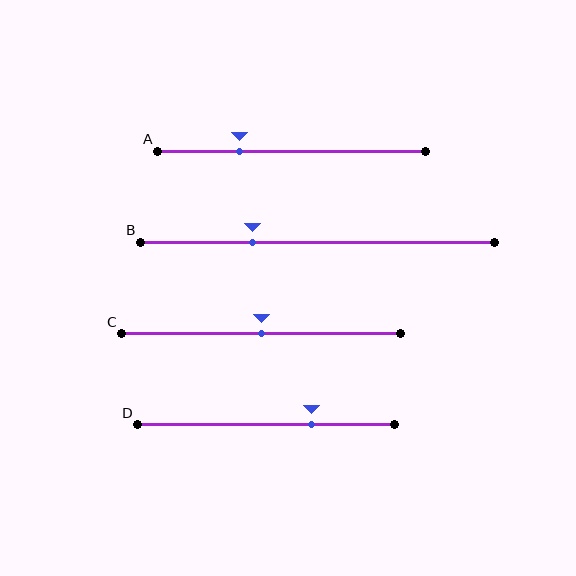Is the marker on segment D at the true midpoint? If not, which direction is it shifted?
No, the marker on segment D is shifted to the right by about 18% of the segment length.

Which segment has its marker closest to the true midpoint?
Segment C has its marker closest to the true midpoint.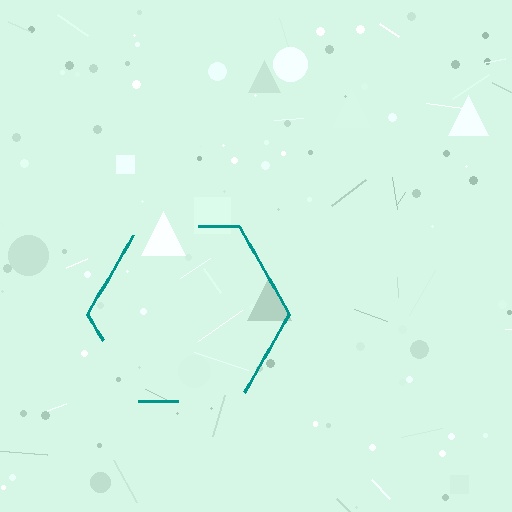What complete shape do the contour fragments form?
The contour fragments form a hexagon.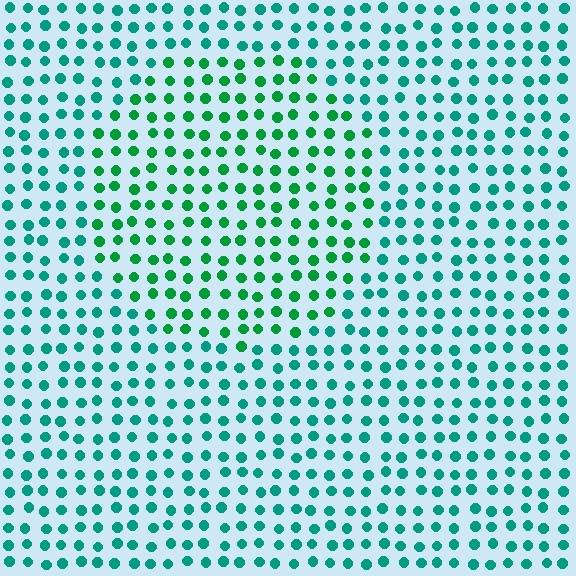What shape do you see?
I see a circle.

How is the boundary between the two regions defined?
The boundary is defined purely by a slight shift in hue (about 30 degrees). Spacing, size, and orientation are identical on both sides.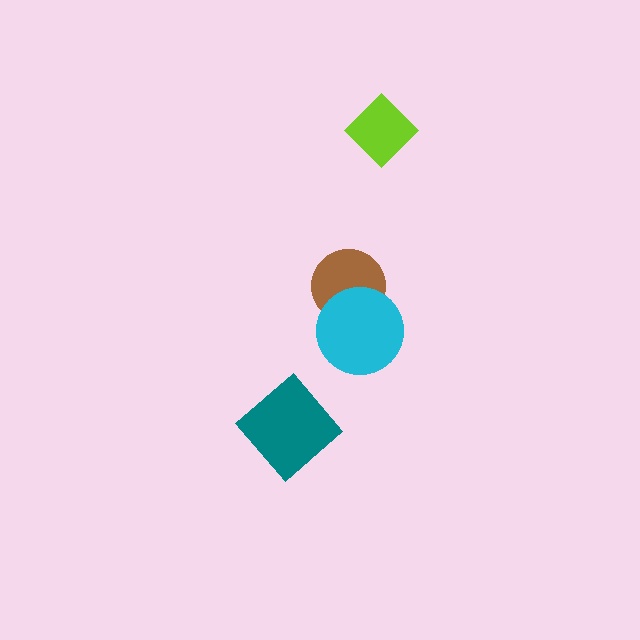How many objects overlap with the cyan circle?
1 object overlaps with the cyan circle.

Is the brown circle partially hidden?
Yes, it is partially covered by another shape.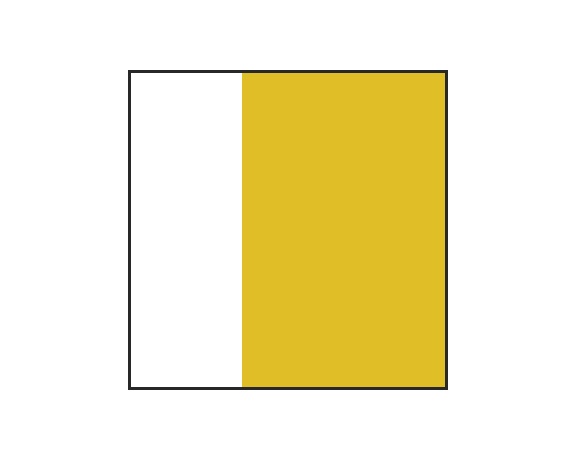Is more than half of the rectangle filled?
Yes.